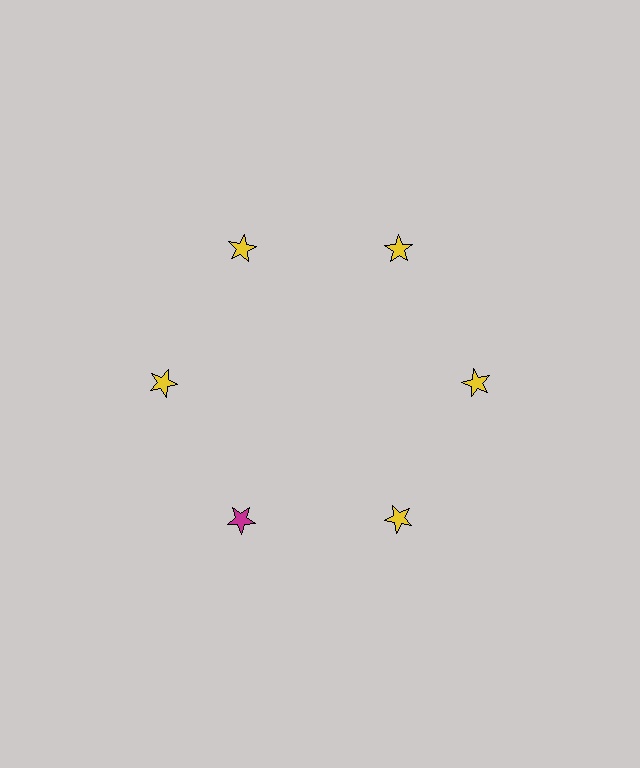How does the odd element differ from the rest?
It has a different color: magenta instead of yellow.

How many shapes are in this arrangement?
There are 6 shapes arranged in a ring pattern.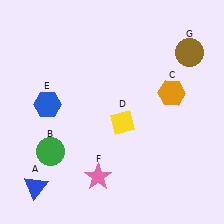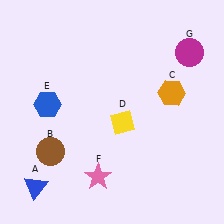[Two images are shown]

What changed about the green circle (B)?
In Image 1, B is green. In Image 2, it changed to brown.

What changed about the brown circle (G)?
In Image 1, G is brown. In Image 2, it changed to magenta.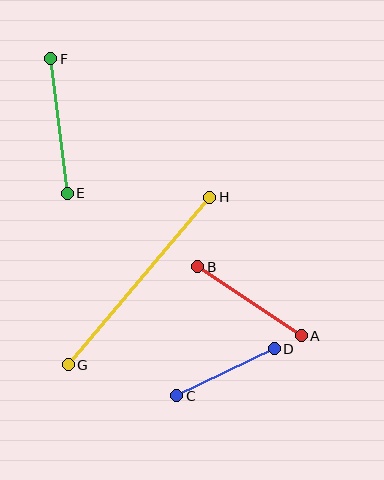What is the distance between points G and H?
The distance is approximately 219 pixels.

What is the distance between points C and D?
The distance is approximately 108 pixels.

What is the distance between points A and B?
The distance is approximately 124 pixels.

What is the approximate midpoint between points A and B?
The midpoint is at approximately (250, 301) pixels.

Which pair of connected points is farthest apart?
Points G and H are farthest apart.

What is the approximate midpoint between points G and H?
The midpoint is at approximately (139, 281) pixels.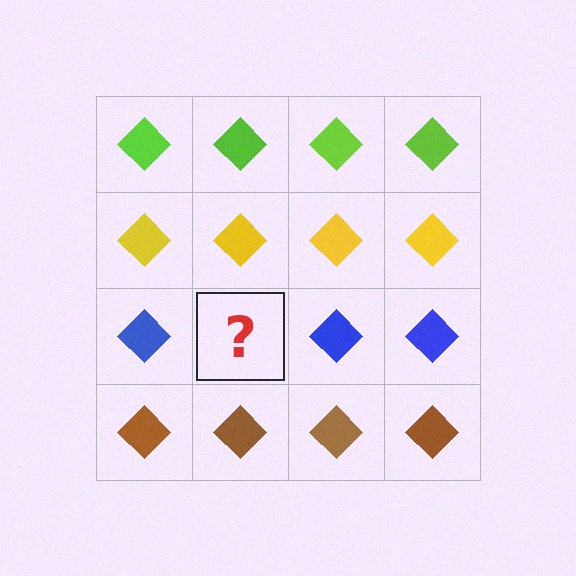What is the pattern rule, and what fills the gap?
The rule is that each row has a consistent color. The gap should be filled with a blue diamond.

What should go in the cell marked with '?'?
The missing cell should contain a blue diamond.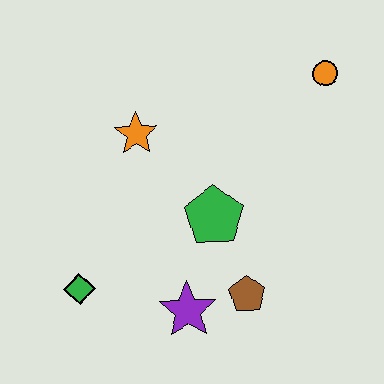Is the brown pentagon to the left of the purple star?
No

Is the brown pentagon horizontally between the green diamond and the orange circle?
Yes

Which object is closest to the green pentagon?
The brown pentagon is closest to the green pentagon.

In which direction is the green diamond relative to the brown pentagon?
The green diamond is to the left of the brown pentagon.